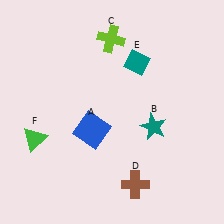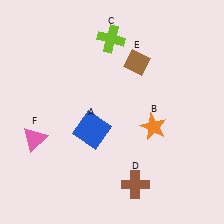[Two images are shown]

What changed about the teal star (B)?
In Image 1, B is teal. In Image 2, it changed to orange.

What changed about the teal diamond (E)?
In Image 1, E is teal. In Image 2, it changed to brown.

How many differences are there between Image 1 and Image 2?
There are 3 differences between the two images.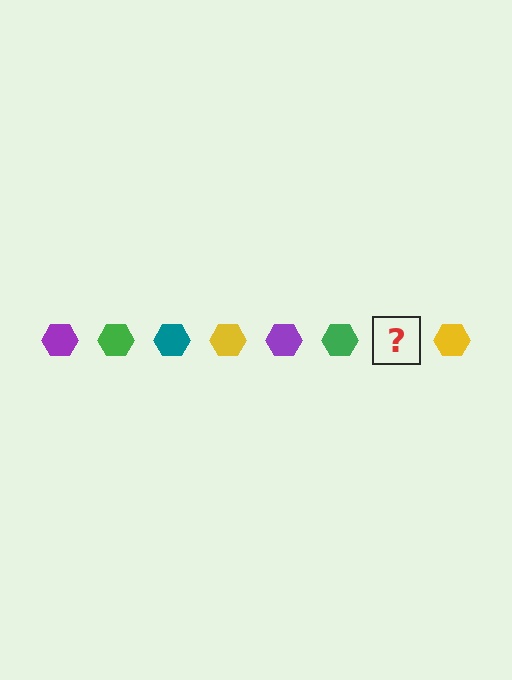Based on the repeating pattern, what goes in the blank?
The blank should be a teal hexagon.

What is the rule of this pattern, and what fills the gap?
The rule is that the pattern cycles through purple, green, teal, yellow hexagons. The gap should be filled with a teal hexagon.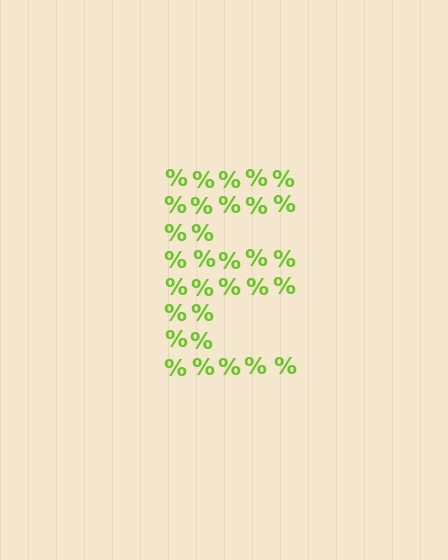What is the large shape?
The large shape is the letter E.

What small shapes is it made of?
It is made of small percent signs.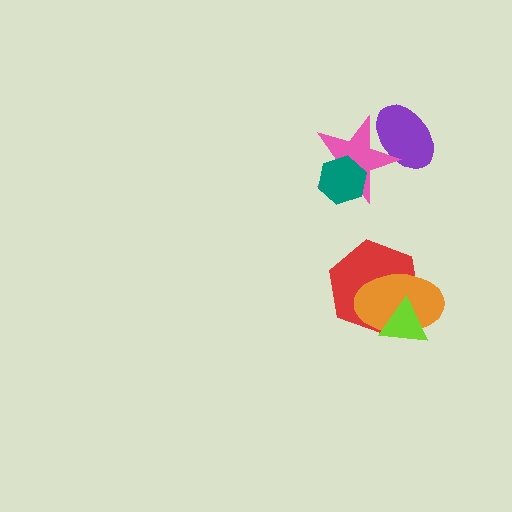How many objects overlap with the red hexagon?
2 objects overlap with the red hexagon.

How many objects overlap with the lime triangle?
2 objects overlap with the lime triangle.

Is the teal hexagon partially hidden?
No, no other shape covers it.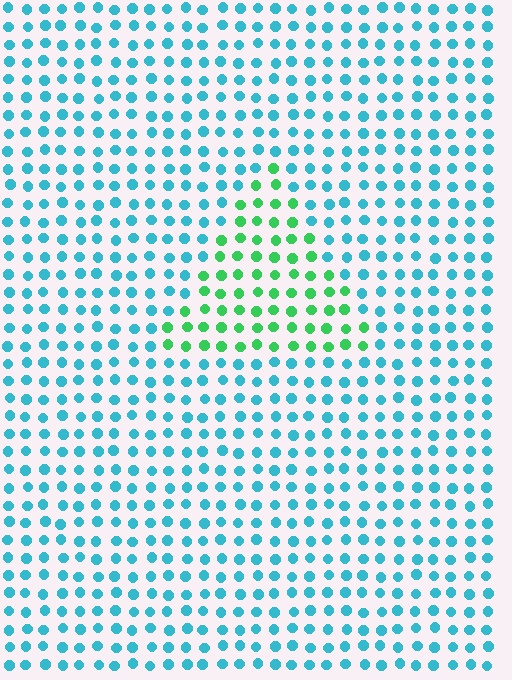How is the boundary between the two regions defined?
The boundary is defined purely by a slight shift in hue (about 53 degrees). Spacing, size, and orientation are identical on both sides.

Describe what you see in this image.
The image is filled with small cyan elements in a uniform arrangement. A triangle-shaped region is visible where the elements are tinted to a slightly different hue, forming a subtle color boundary.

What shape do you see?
I see a triangle.